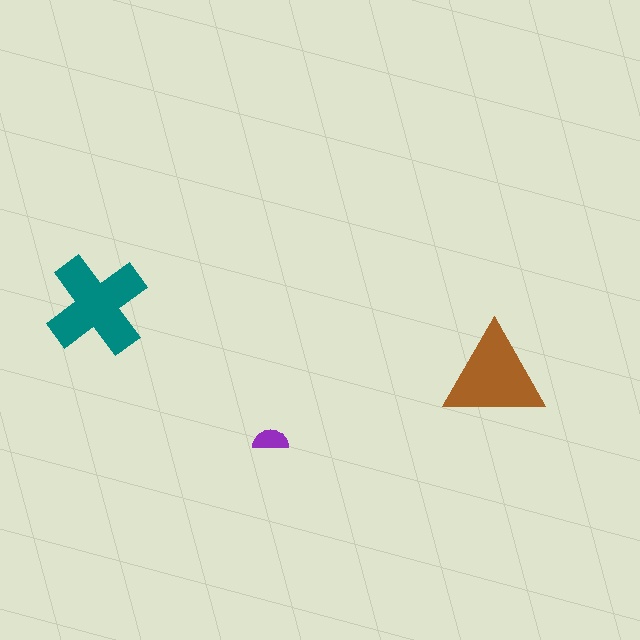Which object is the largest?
The teal cross.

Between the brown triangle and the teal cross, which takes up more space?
The teal cross.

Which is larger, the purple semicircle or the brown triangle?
The brown triangle.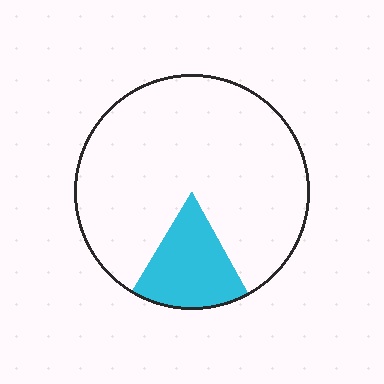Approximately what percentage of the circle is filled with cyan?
Approximately 15%.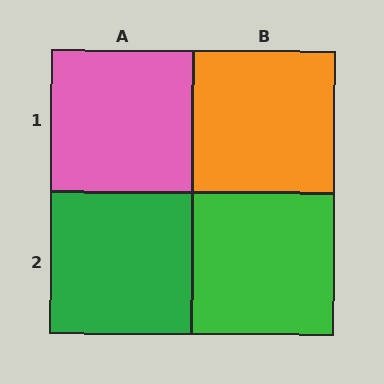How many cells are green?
2 cells are green.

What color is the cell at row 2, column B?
Green.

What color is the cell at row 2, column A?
Green.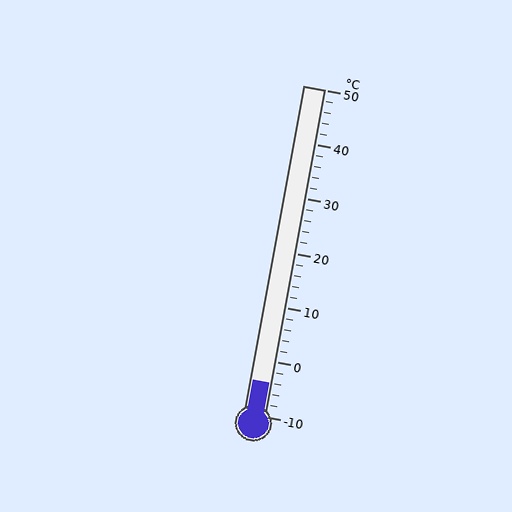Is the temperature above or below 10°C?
The temperature is below 10°C.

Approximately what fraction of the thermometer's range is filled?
The thermometer is filled to approximately 10% of its range.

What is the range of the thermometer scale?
The thermometer scale ranges from -10°C to 50°C.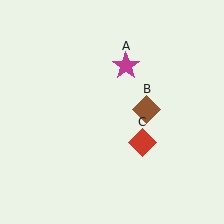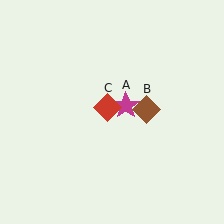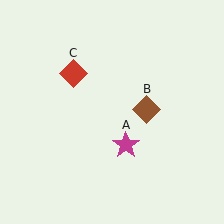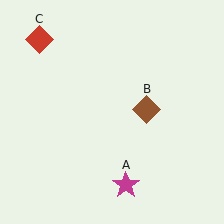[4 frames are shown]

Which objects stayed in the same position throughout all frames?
Brown diamond (object B) remained stationary.